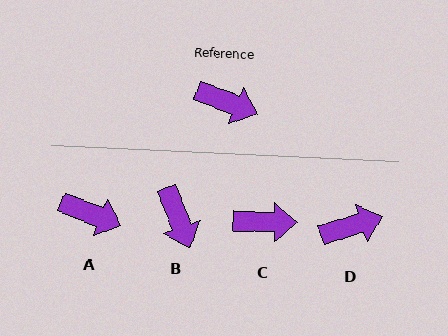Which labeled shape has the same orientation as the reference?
A.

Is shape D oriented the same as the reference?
No, it is off by about 39 degrees.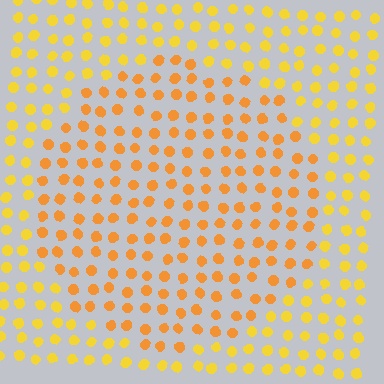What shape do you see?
I see a circle.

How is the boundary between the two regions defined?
The boundary is defined purely by a slight shift in hue (about 21 degrees). Spacing, size, and orientation are identical on both sides.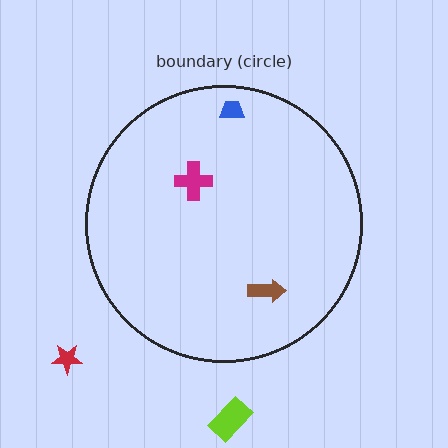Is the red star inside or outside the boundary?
Outside.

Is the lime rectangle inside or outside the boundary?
Outside.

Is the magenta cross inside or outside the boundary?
Inside.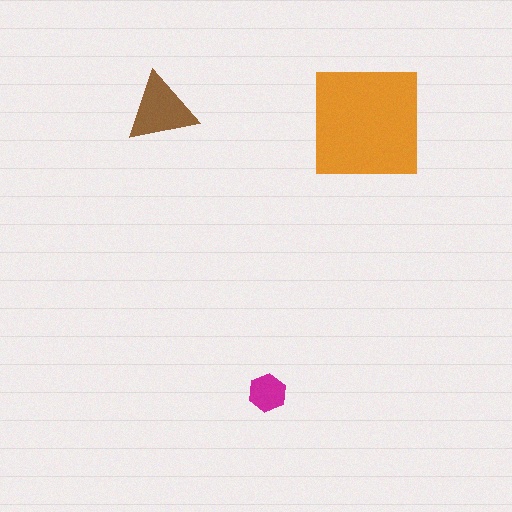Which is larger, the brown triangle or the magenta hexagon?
The brown triangle.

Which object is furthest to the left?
The brown triangle is leftmost.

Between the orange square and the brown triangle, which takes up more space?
The orange square.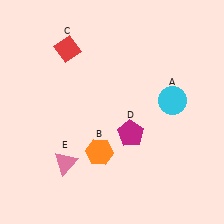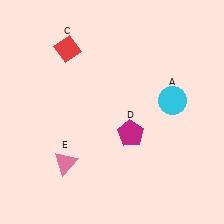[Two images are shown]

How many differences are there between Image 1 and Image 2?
There is 1 difference between the two images.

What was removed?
The orange hexagon (B) was removed in Image 2.